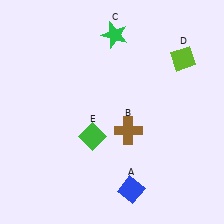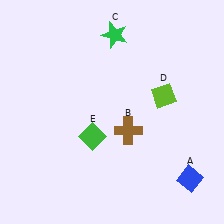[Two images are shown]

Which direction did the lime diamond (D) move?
The lime diamond (D) moved down.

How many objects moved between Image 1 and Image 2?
2 objects moved between the two images.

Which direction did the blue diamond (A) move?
The blue diamond (A) moved right.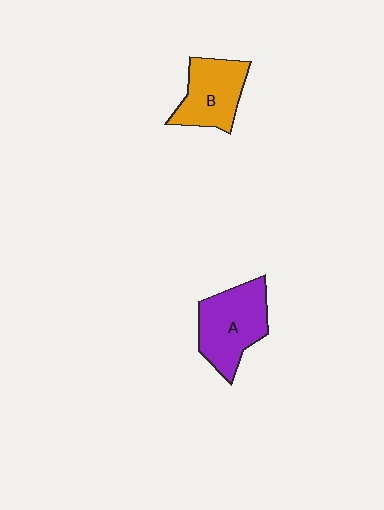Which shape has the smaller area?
Shape B (orange).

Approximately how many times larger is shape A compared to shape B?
Approximately 1.2 times.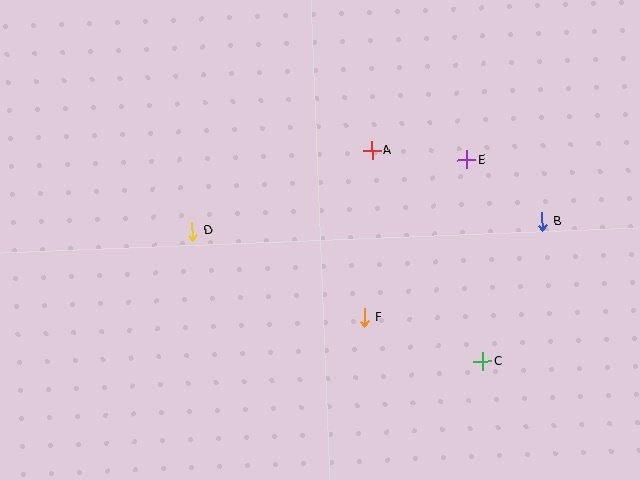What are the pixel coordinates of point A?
Point A is at (372, 151).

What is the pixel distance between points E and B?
The distance between E and B is 98 pixels.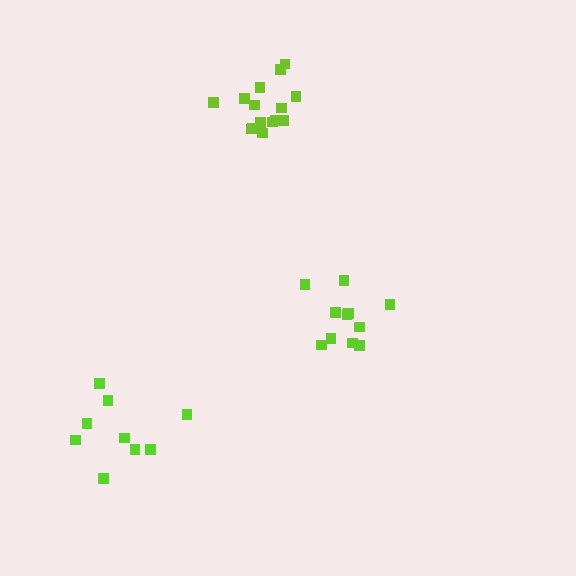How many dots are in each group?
Group 1: 11 dots, Group 2: 15 dots, Group 3: 9 dots (35 total).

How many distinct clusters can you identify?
There are 3 distinct clusters.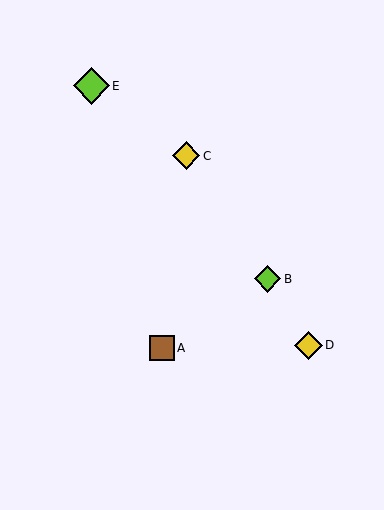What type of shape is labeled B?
Shape B is a lime diamond.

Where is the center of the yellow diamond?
The center of the yellow diamond is at (186, 156).